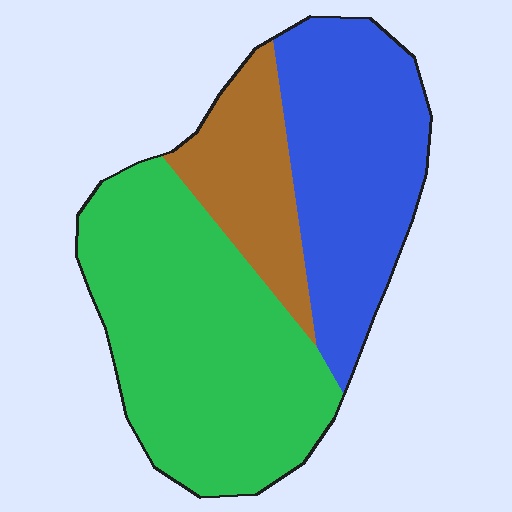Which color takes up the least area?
Brown, at roughly 15%.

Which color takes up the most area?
Green, at roughly 50%.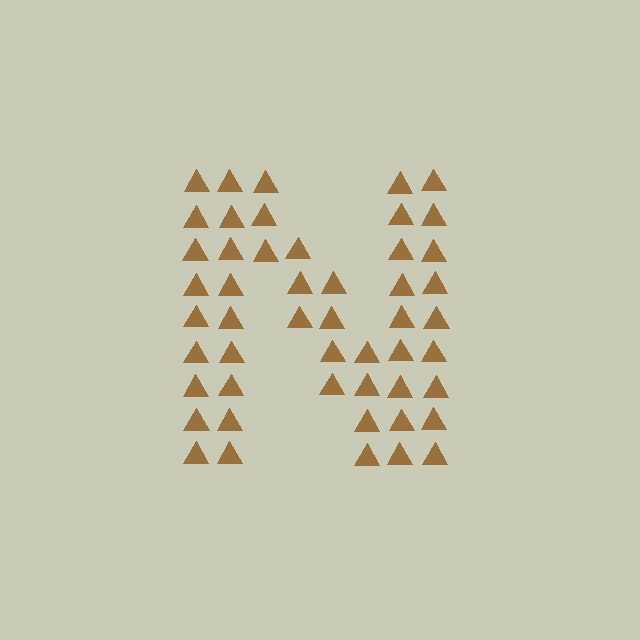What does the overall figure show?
The overall figure shows the letter N.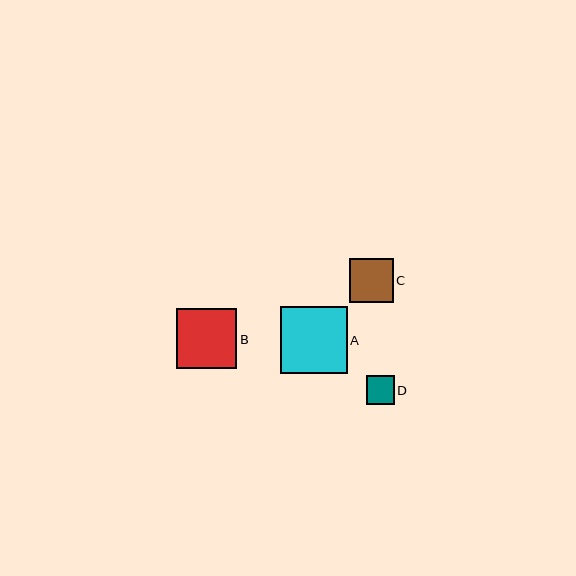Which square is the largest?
Square A is the largest with a size of approximately 67 pixels.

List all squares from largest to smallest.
From largest to smallest: A, B, C, D.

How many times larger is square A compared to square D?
Square A is approximately 2.4 times the size of square D.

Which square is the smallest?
Square D is the smallest with a size of approximately 28 pixels.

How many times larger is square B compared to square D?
Square B is approximately 2.2 times the size of square D.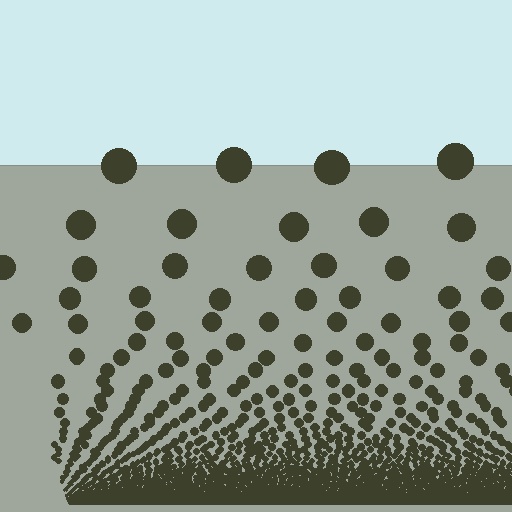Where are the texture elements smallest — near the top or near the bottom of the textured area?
Near the bottom.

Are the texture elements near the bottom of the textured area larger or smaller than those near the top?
Smaller. The gradient is inverted — elements near the bottom are smaller and denser.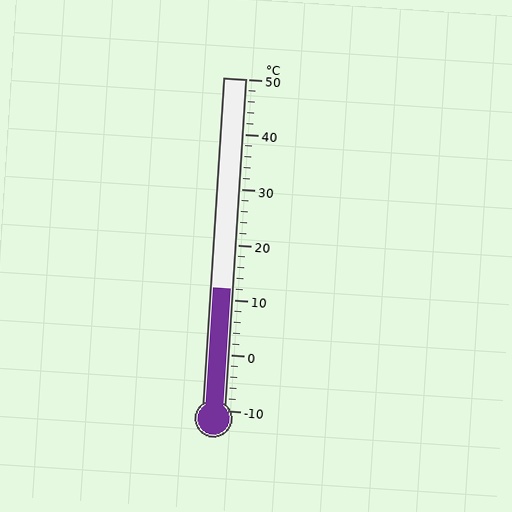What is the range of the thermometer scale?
The thermometer scale ranges from -10°C to 50°C.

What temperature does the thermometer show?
The thermometer shows approximately 12°C.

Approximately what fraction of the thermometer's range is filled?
The thermometer is filled to approximately 35% of its range.